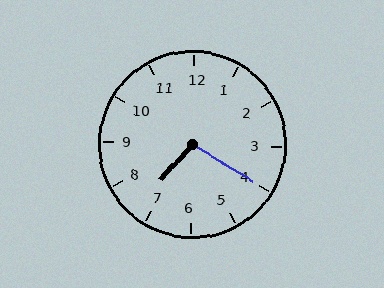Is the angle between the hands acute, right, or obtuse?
It is obtuse.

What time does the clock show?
7:20.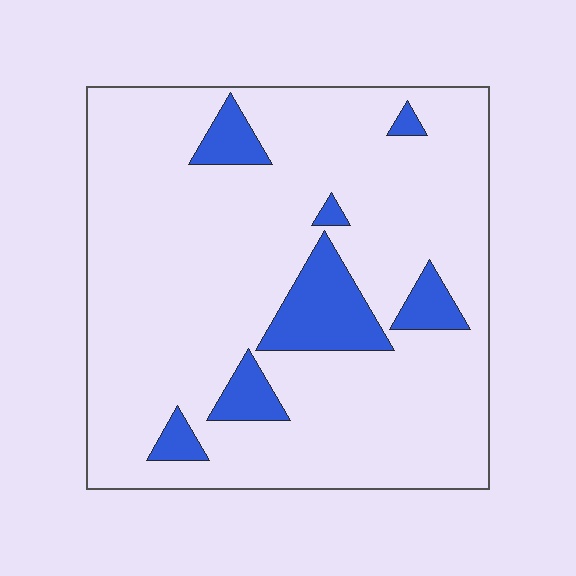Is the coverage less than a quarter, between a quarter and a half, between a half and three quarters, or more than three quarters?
Less than a quarter.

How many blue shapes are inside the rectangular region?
7.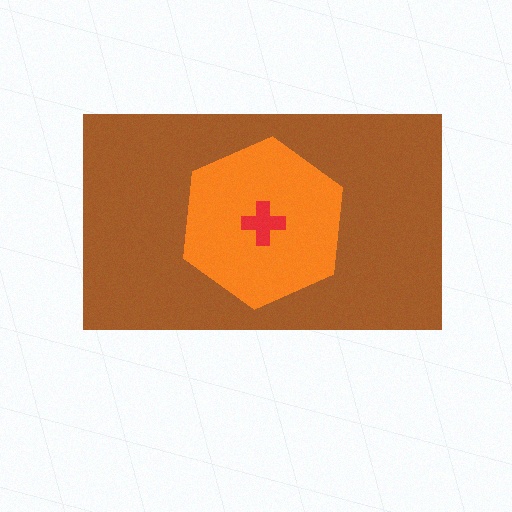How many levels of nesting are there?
3.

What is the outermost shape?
The brown rectangle.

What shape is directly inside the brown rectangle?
The orange hexagon.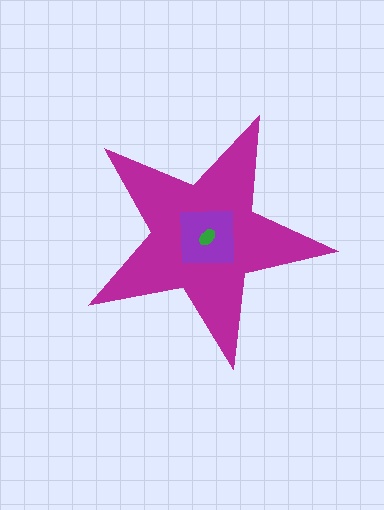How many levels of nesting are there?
3.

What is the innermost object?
The green ellipse.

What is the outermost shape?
The magenta star.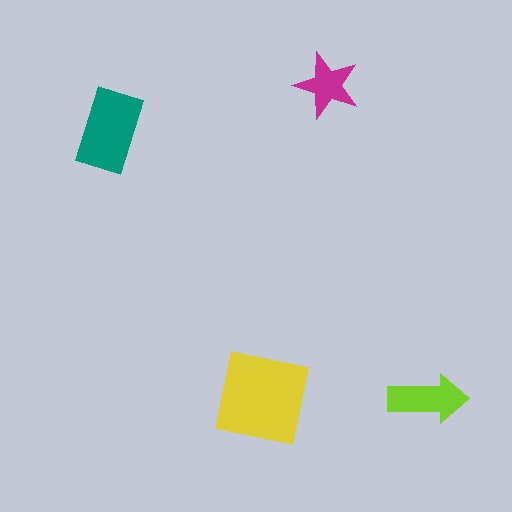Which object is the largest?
The yellow square.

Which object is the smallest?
The magenta star.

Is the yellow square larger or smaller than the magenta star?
Larger.